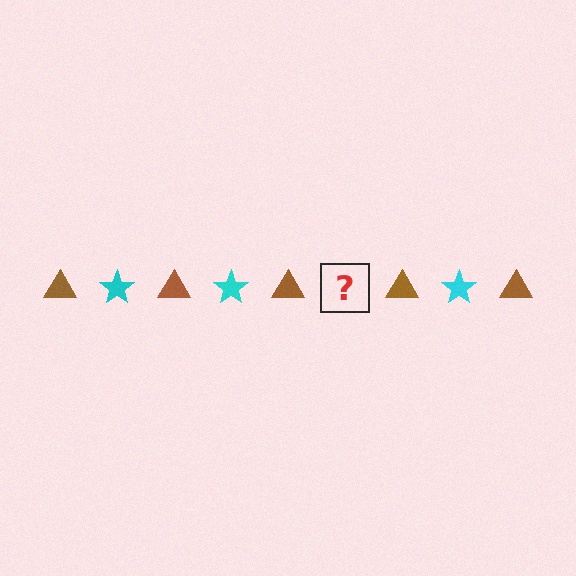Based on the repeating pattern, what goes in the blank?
The blank should be a cyan star.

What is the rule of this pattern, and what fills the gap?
The rule is that the pattern alternates between brown triangle and cyan star. The gap should be filled with a cyan star.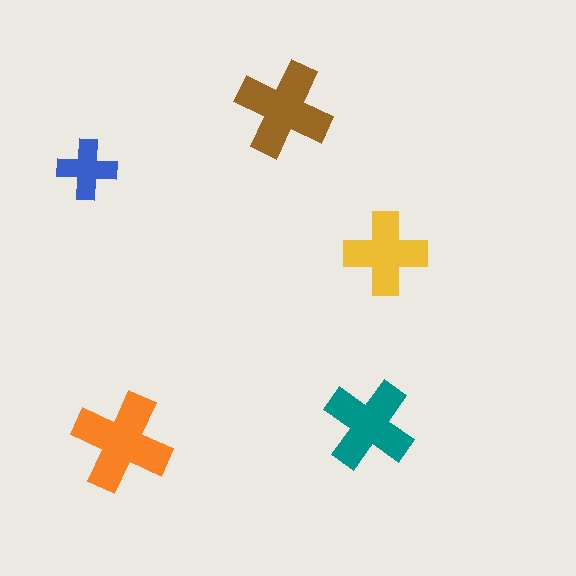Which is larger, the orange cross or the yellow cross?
The orange one.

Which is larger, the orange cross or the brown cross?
The orange one.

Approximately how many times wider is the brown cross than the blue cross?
About 1.5 times wider.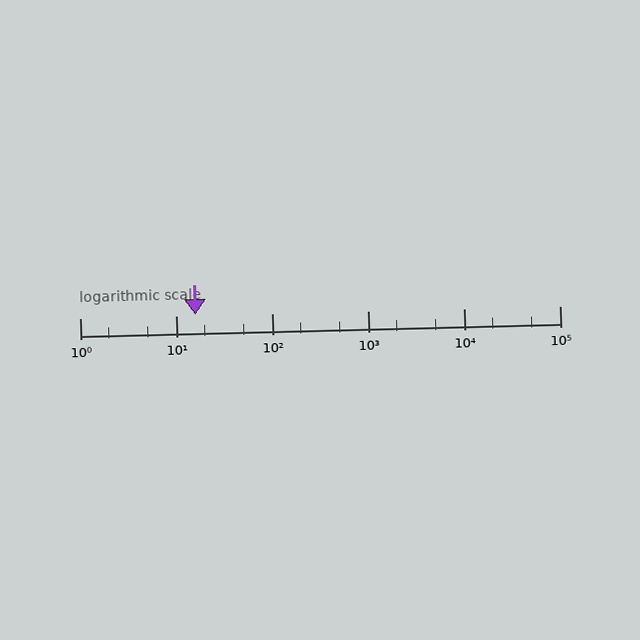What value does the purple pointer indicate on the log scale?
The pointer indicates approximately 16.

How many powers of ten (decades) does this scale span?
The scale spans 5 decades, from 1 to 100000.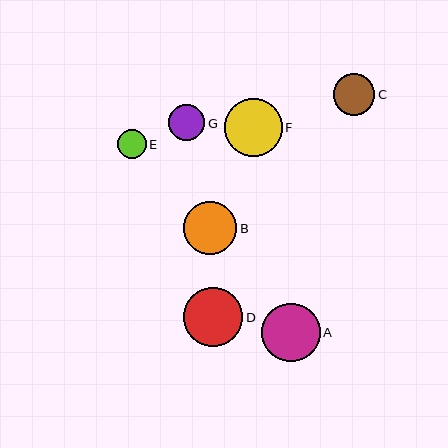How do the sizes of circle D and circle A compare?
Circle D and circle A are approximately the same size.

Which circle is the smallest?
Circle E is the smallest with a size of approximately 29 pixels.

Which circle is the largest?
Circle D is the largest with a size of approximately 59 pixels.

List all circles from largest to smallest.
From largest to smallest: D, A, F, B, C, G, E.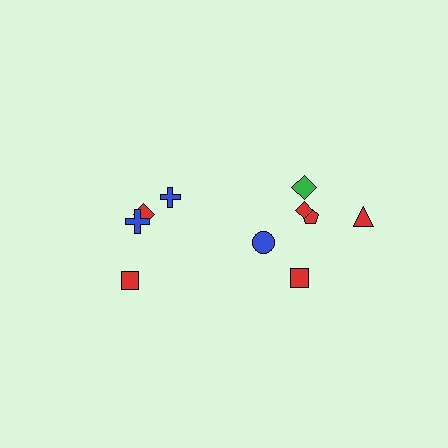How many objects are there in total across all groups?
There are 10 objects.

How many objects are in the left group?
There are 4 objects.